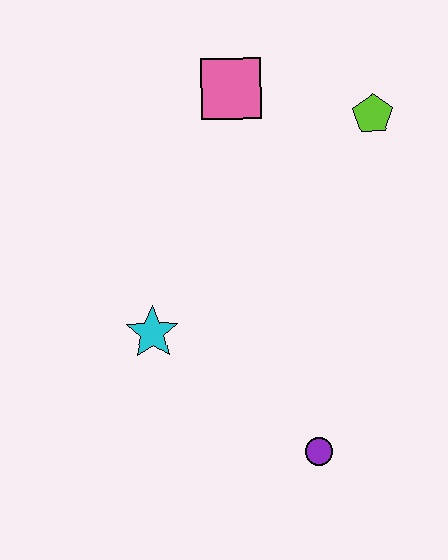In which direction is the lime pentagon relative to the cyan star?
The lime pentagon is to the right of the cyan star.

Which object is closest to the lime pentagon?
The pink square is closest to the lime pentagon.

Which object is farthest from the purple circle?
The pink square is farthest from the purple circle.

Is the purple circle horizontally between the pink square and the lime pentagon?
Yes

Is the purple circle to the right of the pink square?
Yes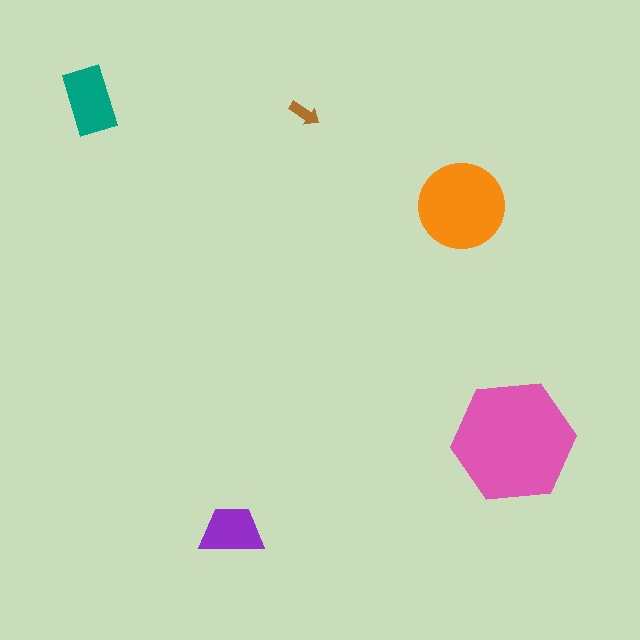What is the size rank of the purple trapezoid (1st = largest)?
4th.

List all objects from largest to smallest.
The pink hexagon, the orange circle, the teal rectangle, the purple trapezoid, the brown arrow.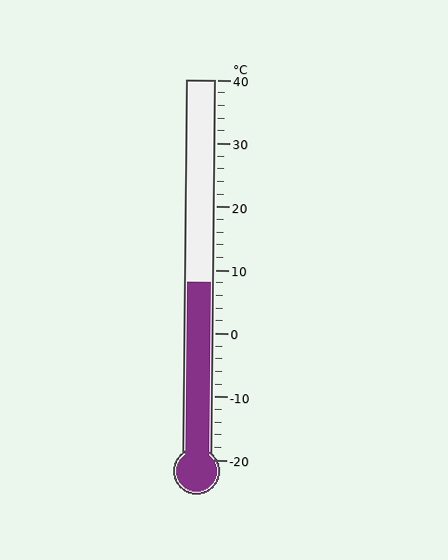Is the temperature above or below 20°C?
The temperature is below 20°C.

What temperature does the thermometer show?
The thermometer shows approximately 8°C.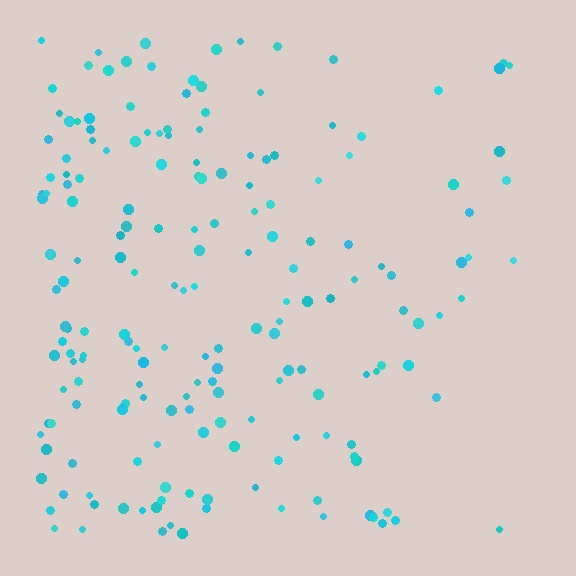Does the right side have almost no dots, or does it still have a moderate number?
Still a moderate number, just noticeably fewer than the left.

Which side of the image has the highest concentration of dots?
The left.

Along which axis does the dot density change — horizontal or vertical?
Horizontal.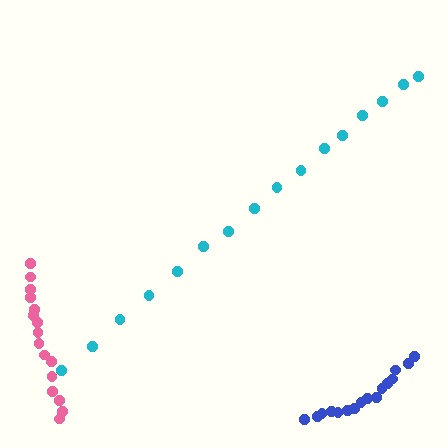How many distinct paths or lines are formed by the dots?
There are 3 distinct paths.